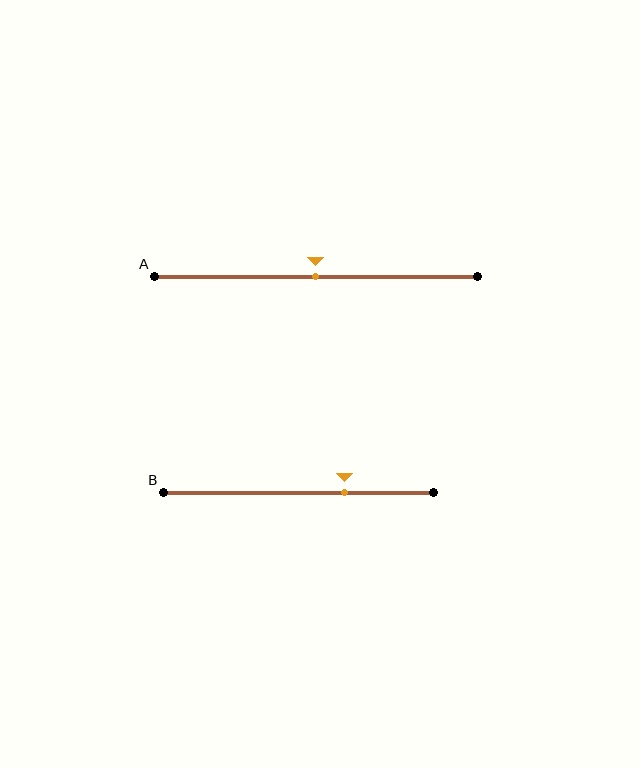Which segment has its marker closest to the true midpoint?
Segment A has its marker closest to the true midpoint.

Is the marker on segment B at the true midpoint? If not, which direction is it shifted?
No, the marker on segment B is shifted to the right by about 17% of the segment length.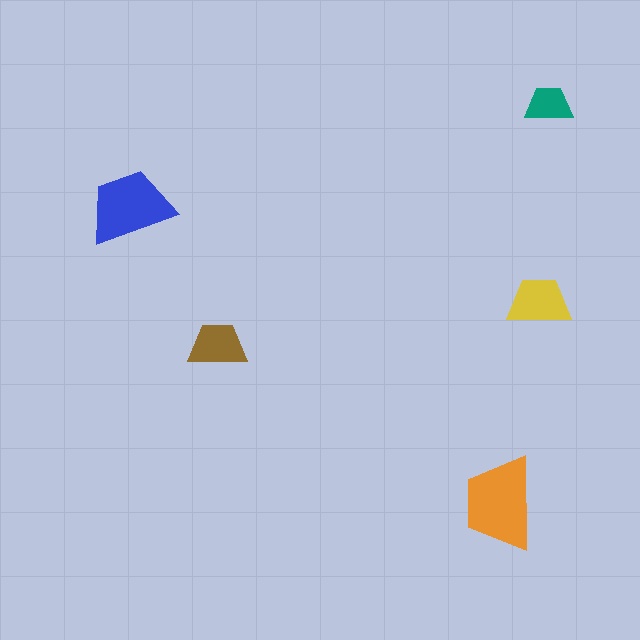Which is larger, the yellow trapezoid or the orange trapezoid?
The orange one.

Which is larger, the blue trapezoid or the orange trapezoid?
The orange one.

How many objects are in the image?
There are 5 objects in the image.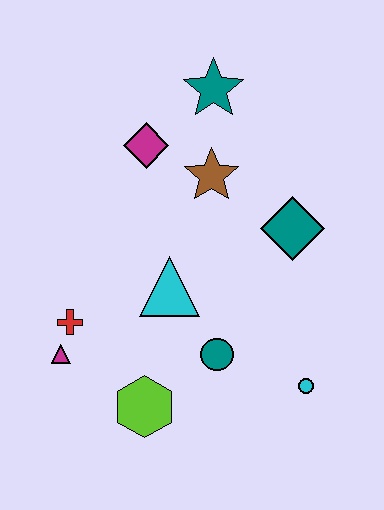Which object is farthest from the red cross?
The teal star is farthest from the red cross.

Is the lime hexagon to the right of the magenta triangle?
Yes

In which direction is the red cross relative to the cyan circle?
The red cross is to the left of the cyan circle.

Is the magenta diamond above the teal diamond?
Yes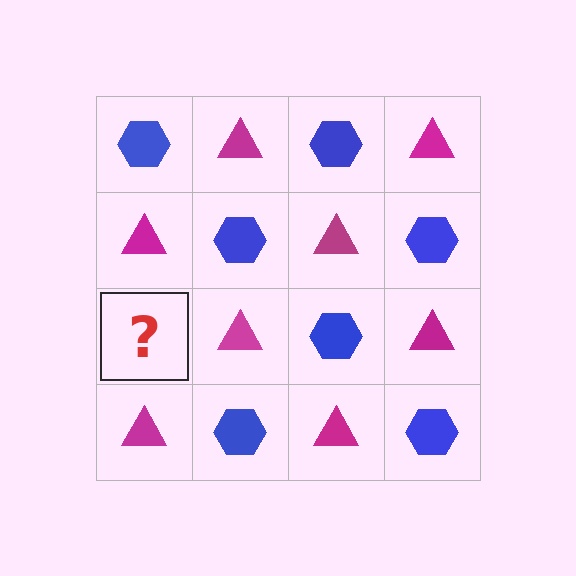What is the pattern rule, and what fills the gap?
The rule is that it alternates blue hexagon and magenta triangle in a checkerboard pattern. The gap should be filled with a blue hexagon.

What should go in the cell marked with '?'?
The missing cell should contain a blue hexagon.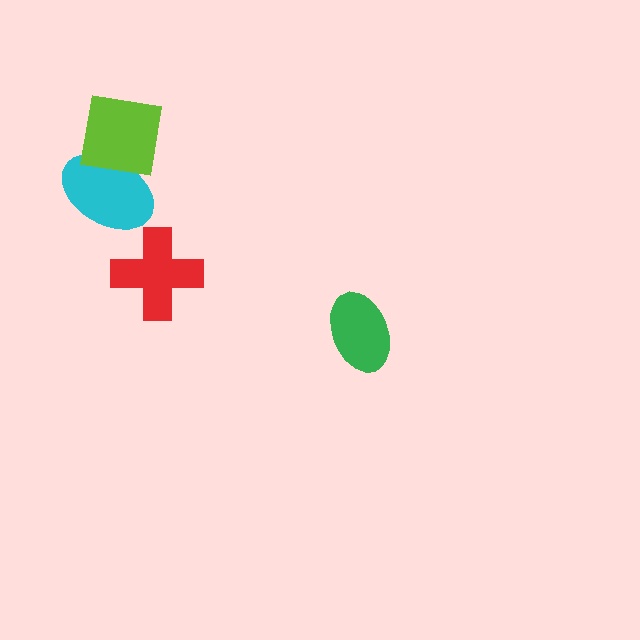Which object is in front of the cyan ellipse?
The lime square is in front of the cyan ellipse.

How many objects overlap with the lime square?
1 object overlaps with the lime square.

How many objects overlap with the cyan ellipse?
1 object overlaps with the cyan ellipse.